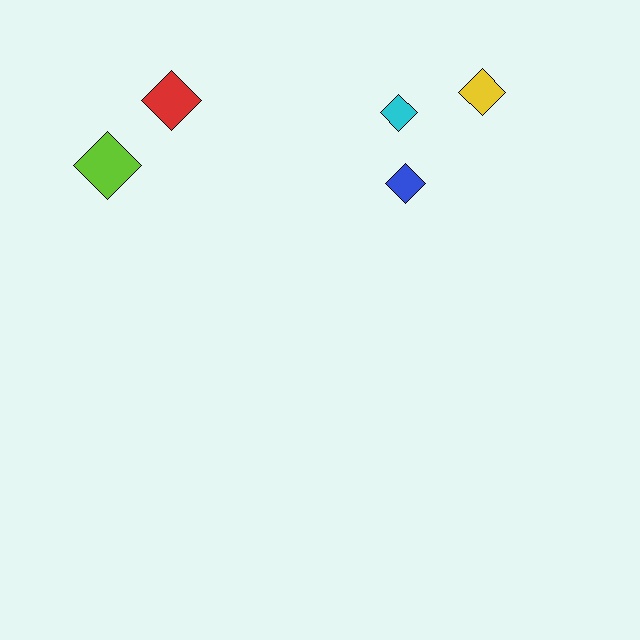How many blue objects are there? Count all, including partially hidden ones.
There is 1 blue object.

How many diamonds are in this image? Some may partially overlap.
There are 5 diamonds.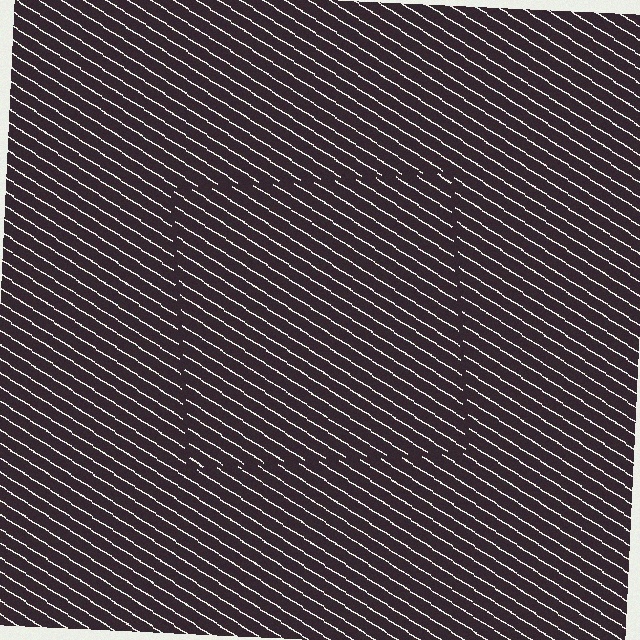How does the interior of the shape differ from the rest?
The interior of the shape contains the same grating, shifted by half a period — the contour is defined by the phase discontinuity where line-ends from the inner and outer gratings abut.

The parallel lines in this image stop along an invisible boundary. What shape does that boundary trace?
An illusory square. The interior of the shape contains the same grating, shifted by half a period — the contour is defined by the phase discontinuity where line-ends from the inner and outer gratings abut.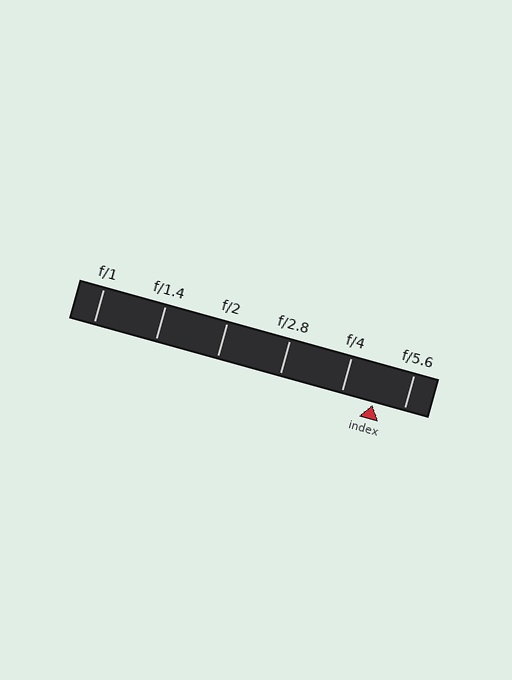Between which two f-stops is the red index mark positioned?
The index mark is between f/4 and f/5.6.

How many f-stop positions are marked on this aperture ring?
There are 6 f-stop positions marked.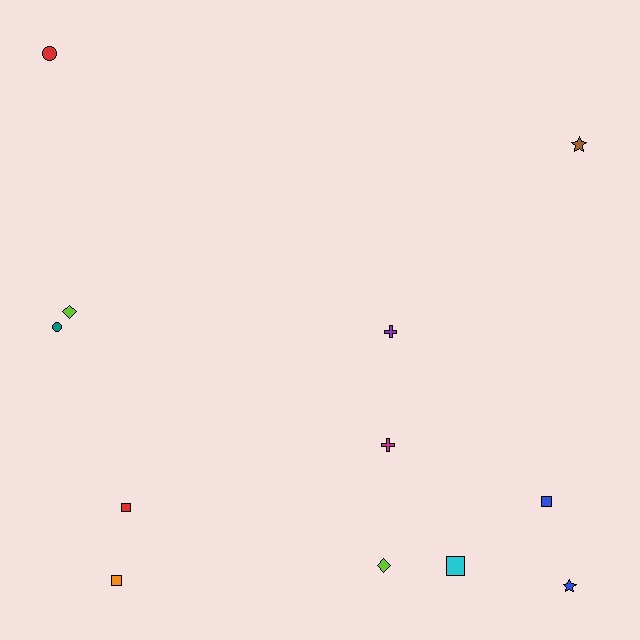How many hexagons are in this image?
There are no hexagons.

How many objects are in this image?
There are 12 objects.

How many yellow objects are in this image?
There are no yellow objects.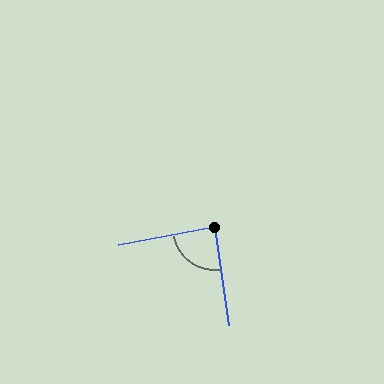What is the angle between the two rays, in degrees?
Approximately 87 degrees.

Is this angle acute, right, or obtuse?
It is approximately a right angle.